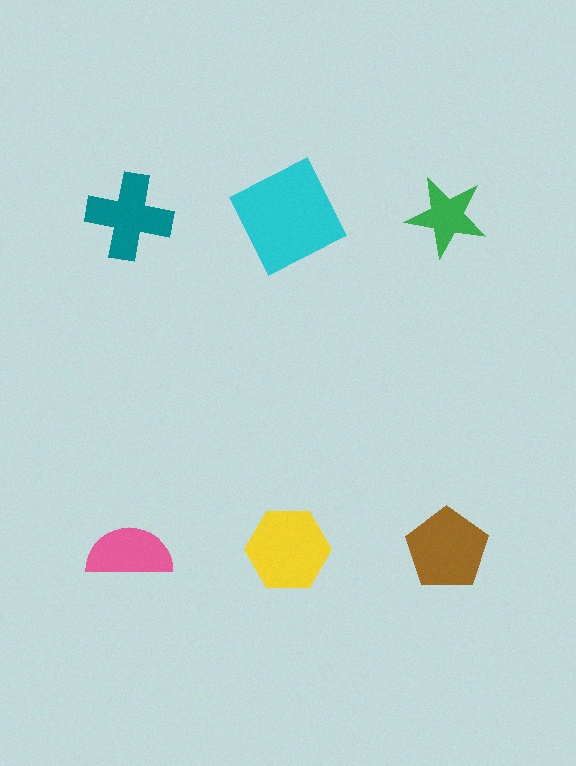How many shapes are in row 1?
3 shapes.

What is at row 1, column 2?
A cyan square.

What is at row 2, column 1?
A pink semicircle.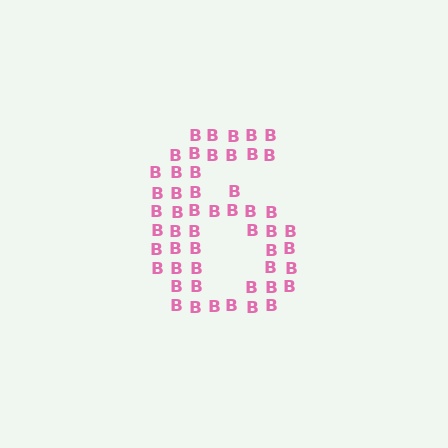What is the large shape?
The large shape is the digit 6.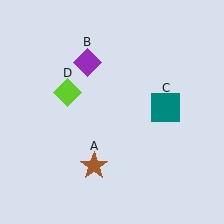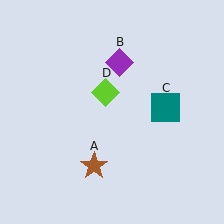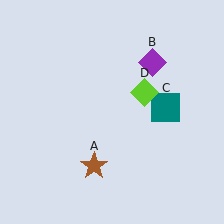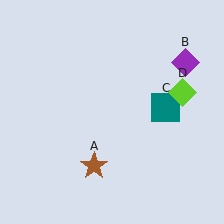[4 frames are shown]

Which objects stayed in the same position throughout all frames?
Brown star (object A) and teal square (object C) remained stationary.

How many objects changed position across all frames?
2 objects changed position: purple diamond (object B), lime diamond (object D).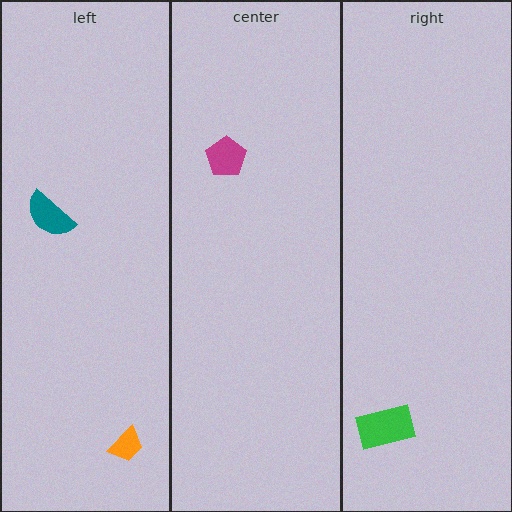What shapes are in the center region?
The magenta pentagon.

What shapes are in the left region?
The teal semicircle, the orange trapezoid.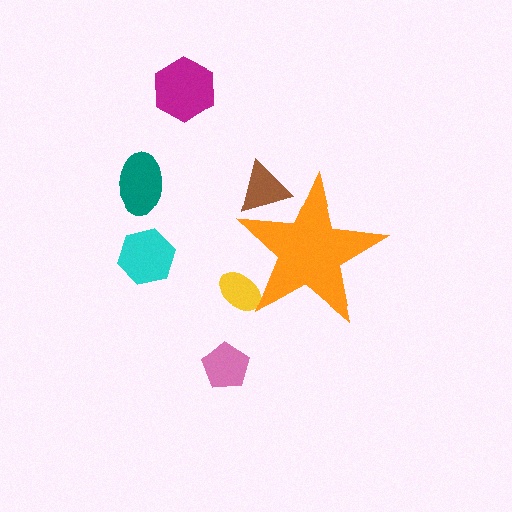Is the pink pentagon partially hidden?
No, the pink pentagon is fully visible.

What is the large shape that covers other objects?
An orange star.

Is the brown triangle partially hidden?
Yes, the brown triangle is partially hidden behind the orange star.